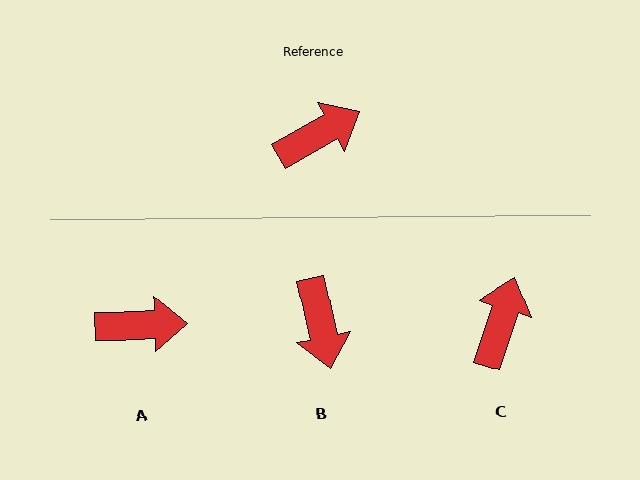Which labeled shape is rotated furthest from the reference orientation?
B, about 107 degrees away.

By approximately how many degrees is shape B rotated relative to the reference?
Approximately 107 degrees clockwise.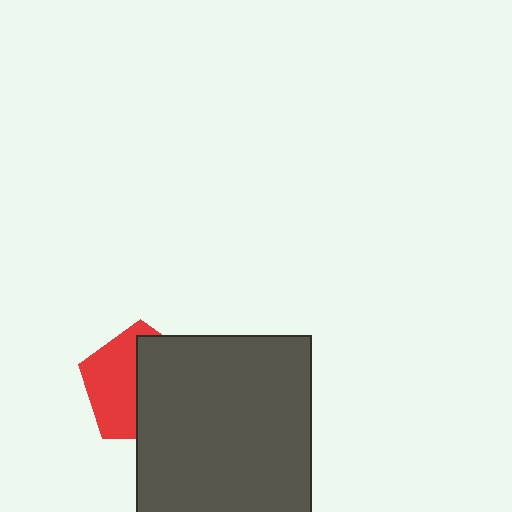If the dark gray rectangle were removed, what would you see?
You would see the complete red pentagon.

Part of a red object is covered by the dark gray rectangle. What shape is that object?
It is a pentagon.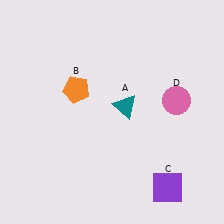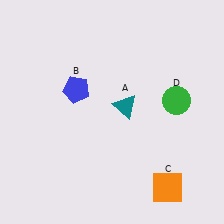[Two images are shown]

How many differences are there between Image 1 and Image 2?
There are 3 differences between the two images.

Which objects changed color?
B changed from orange to blue. C changed from purple to orange. D changed from pink to green.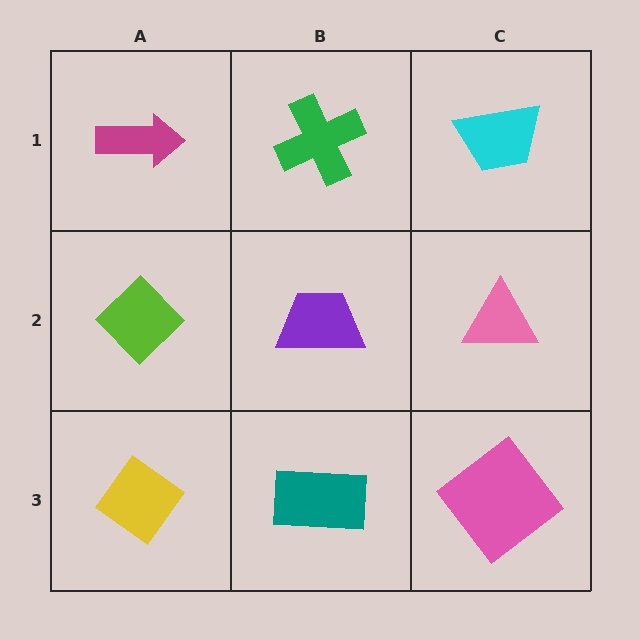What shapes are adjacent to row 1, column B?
A purple trapezoid (row 2, column B), a magenta arrow (row 1, column A), a cyan trapezoid (row 1, column C).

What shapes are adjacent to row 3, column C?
A pink triangle (row 2, column C), a teal rectangle (row 3, column B).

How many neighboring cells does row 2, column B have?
4.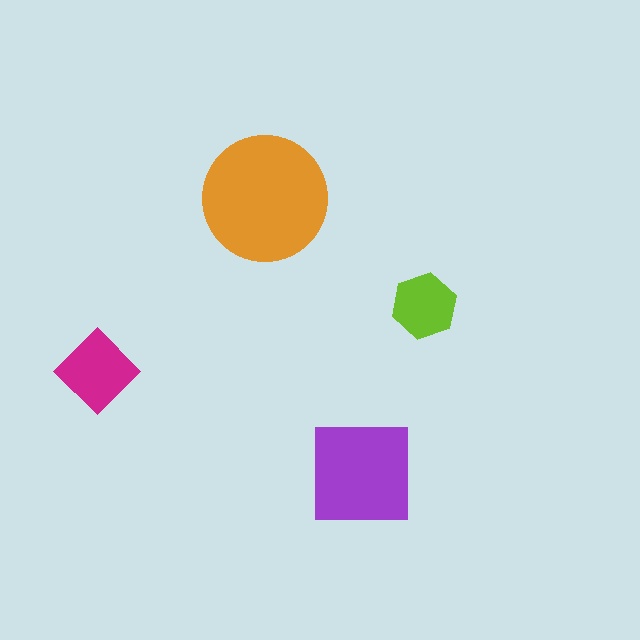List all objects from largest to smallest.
The orange circle, the purple square, the magenta diamond, the lime hexagon.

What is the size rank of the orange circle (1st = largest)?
1st.